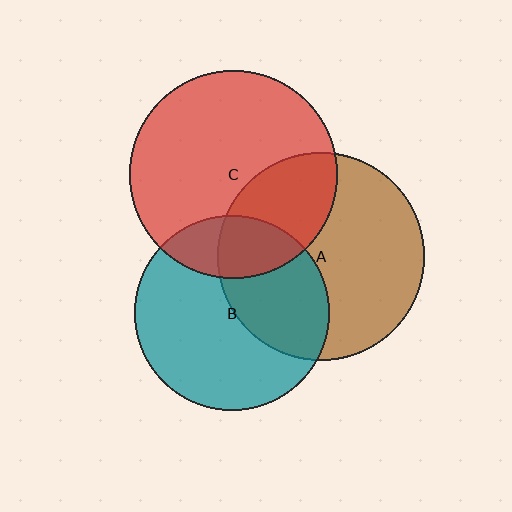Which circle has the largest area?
Circle C (red).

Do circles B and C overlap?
Yes.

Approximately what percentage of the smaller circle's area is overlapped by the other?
Approximately 20%.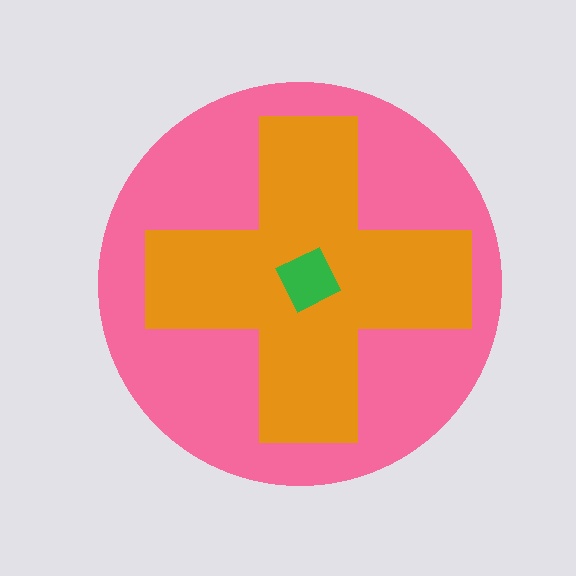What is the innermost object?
The green square.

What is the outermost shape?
The pink circle.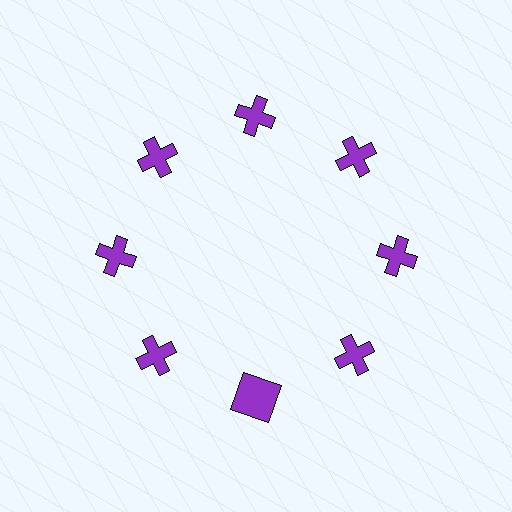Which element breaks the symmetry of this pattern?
The purple square at roughly the 6 o'clock position breaks the symmetry. All other shapes are purple crosses.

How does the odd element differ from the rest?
It has a different shape: square instead of cross.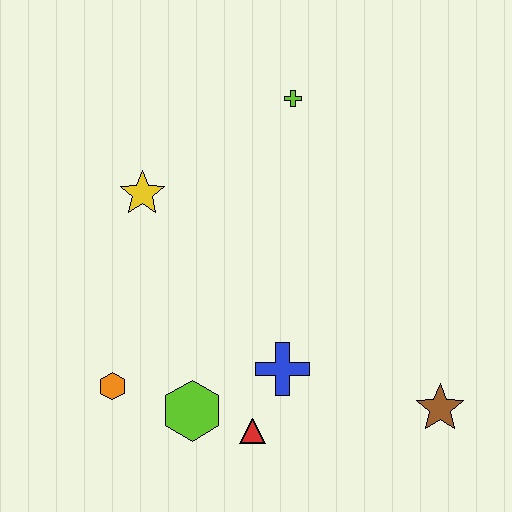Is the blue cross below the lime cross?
Yes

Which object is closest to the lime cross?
The yellow star is closest to the lime cross.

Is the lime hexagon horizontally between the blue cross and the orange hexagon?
Yes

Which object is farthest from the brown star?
The yellow star is farthest from the brown star.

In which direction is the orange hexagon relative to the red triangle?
The orange hexagon is to the left of the red triangle.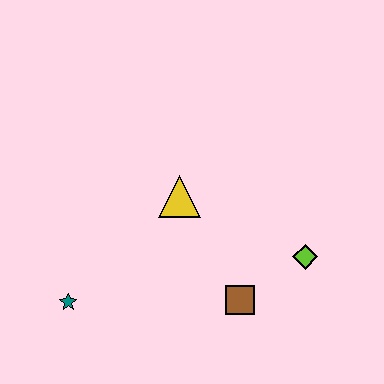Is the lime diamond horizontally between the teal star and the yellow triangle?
No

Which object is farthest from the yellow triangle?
The teal star is farthest from the yellow triangle.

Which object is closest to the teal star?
The yellow triangle is closest to the teal star.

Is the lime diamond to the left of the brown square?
No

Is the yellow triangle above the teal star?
Yes